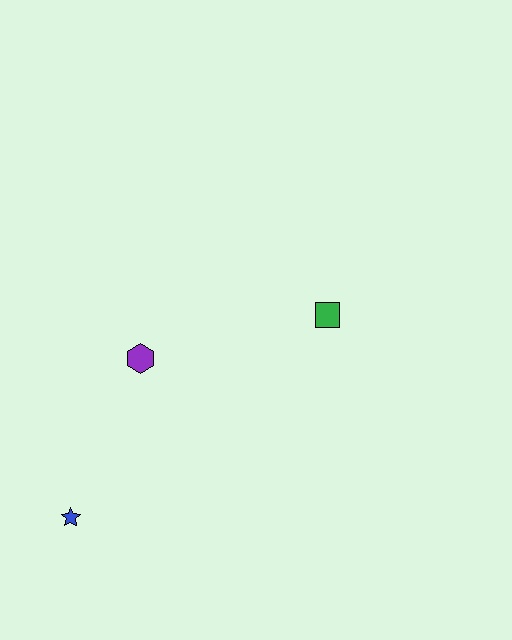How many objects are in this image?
There are 3 objects.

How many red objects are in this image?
There are no red objects.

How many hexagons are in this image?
There is 1 hexagon.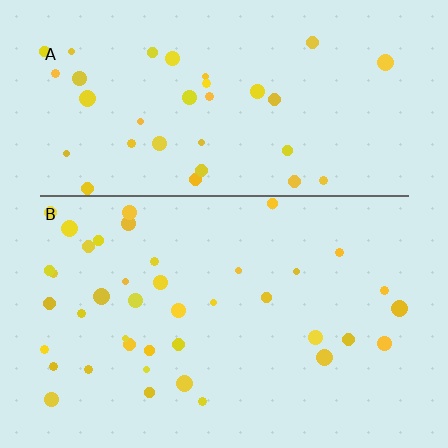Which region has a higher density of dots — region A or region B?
B (the bottom).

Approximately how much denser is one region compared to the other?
Approximately 1.1× — region B over region A.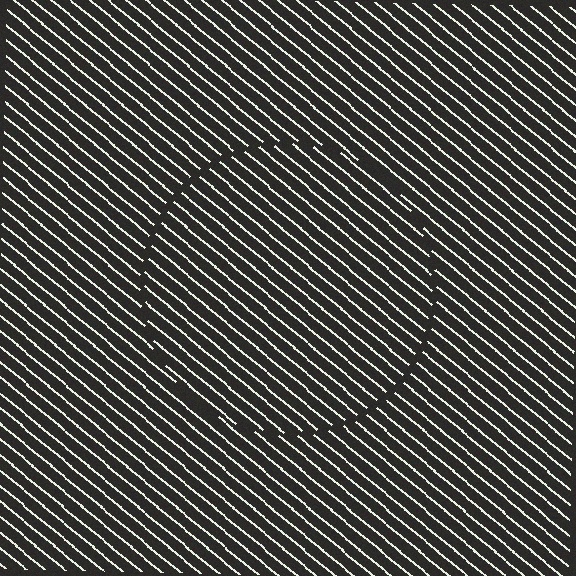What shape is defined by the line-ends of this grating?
An illusory circle. The interior of the shape contains the same grating, shifted by half a period — the contour is defined by the phase discontinuity where line-ends from the inner and outer gratings abut.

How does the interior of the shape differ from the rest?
The interior of the shape contains the same grating, shifted by half a period — the contour is defined by the phase discontinuity where line-ends from the inner and outer gratings abut.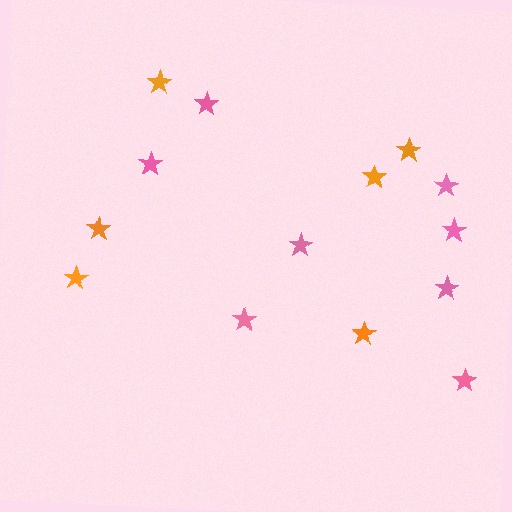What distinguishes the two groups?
There are 2 groups: one group of orange stars (6) and one group of pink stars (8).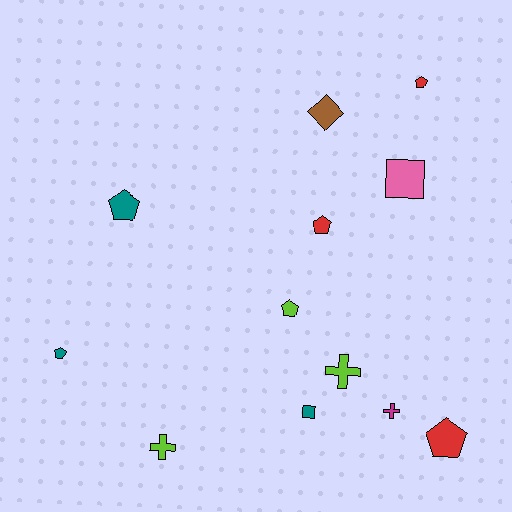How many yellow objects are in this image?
There are no yellow objects.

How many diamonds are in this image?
There is 1 diamond.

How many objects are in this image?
There are 12 objects.